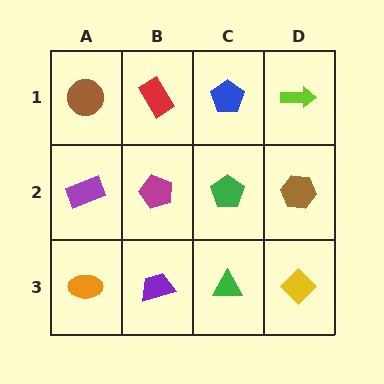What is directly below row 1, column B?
A magenta pentagon.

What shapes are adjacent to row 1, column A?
A purple rectangle (row 2, column A), a red rectangle (row 1, column B).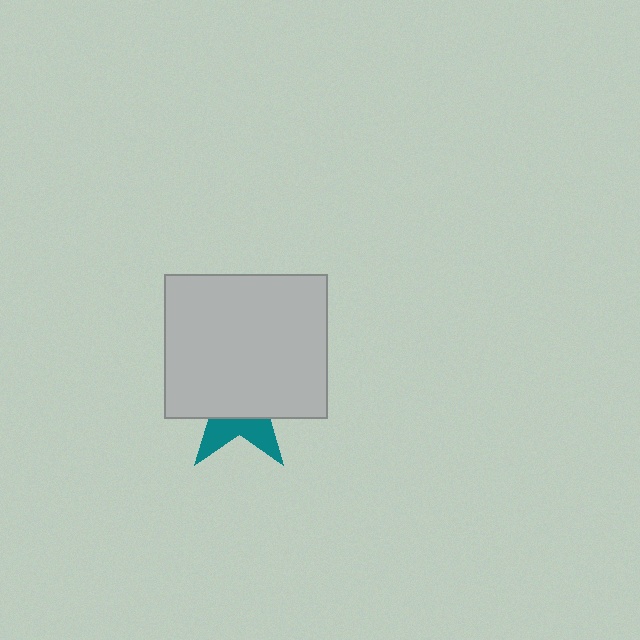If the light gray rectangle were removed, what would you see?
You would see the complete teal star.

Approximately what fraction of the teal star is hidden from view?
Roughly 69% of the teal star is hidden behind the light gray rectangle.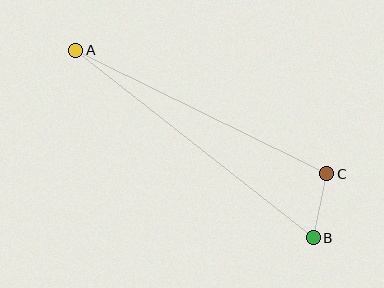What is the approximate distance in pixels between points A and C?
The distance between A and C is approximately 280 pixels.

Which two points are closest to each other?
Points B and C are closest to each other.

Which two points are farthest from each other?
Points A and B are farthest from each other.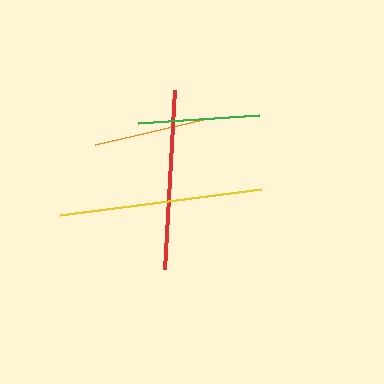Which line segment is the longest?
The yellow line is the longest at approximately 203 pixels.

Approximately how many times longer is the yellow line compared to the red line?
The yellow line is approximately 1.1 times the length of the red line.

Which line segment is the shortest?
The orange line is the shortest at approximately 111 pixels.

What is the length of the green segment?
The green segment is approximately 122 pixels long.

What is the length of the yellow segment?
The yellow segment is approximately 203 pixels long.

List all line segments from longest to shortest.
From longest to shortest: yellow, red, green, orange.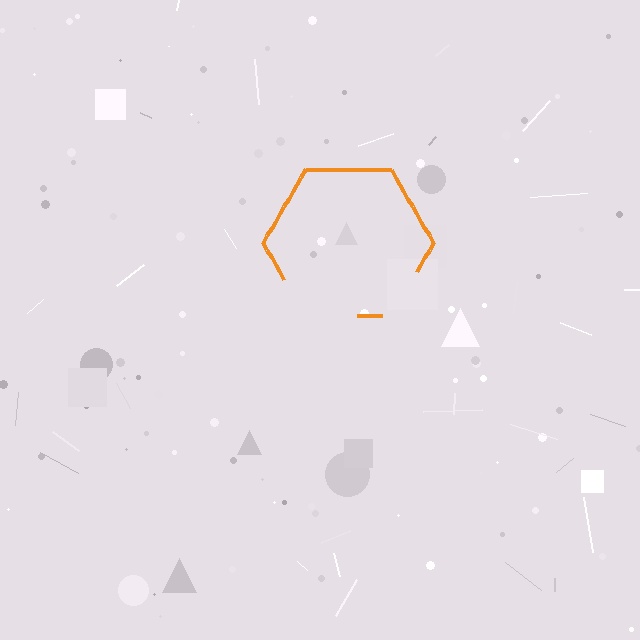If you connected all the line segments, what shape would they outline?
They would outline a hexagon.